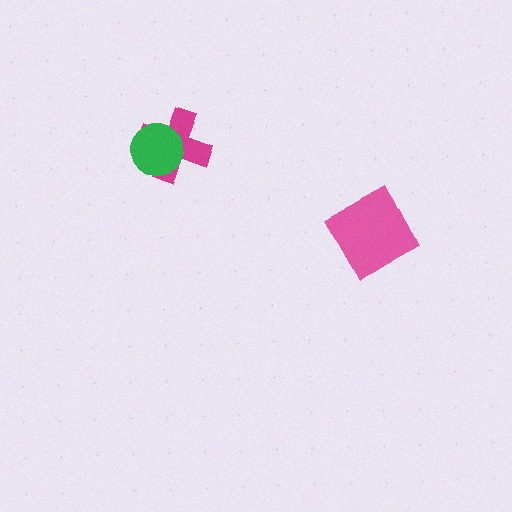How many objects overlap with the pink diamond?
0 objects overlap with the pink diamond.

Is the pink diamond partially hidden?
No, no other shape covers it.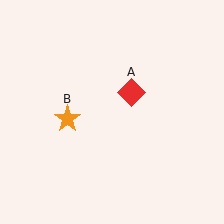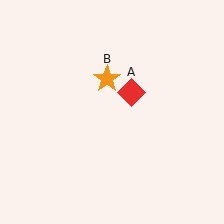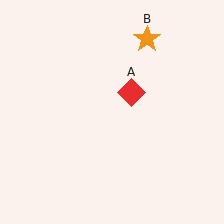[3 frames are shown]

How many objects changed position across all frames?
1 object changed position: orange star (object B).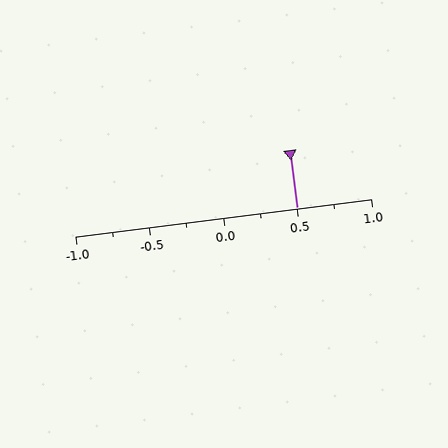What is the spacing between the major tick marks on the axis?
The major ticks are spaced 0.5 apart.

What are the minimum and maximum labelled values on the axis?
The axis runs from -1.0 to 1.0.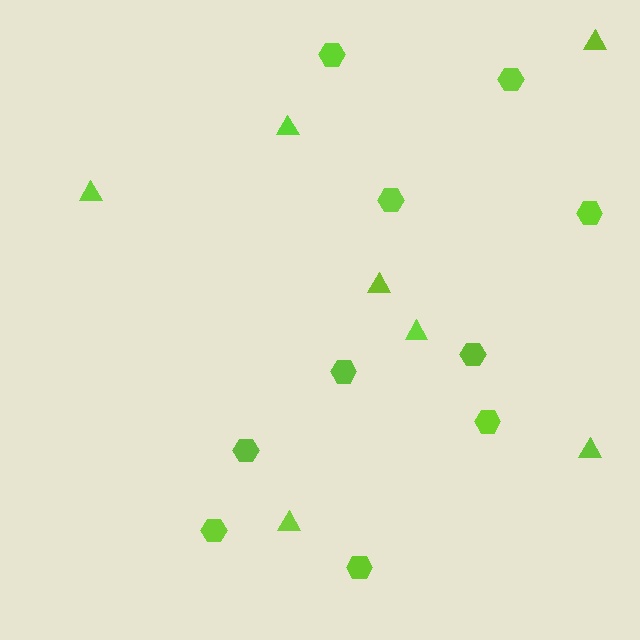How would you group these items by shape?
There are 2 groups: one group of triangles (7) and one group of hexagons (10).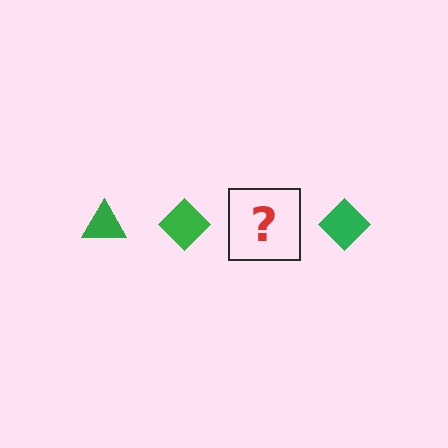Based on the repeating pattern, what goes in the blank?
The blank should be a green triangle.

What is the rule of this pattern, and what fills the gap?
The rule is that the pattern cycles through triangle, diamond shapes in green. The gap should be filled with a green triangle.